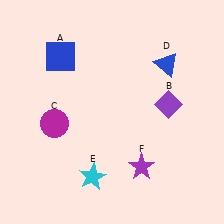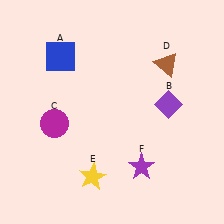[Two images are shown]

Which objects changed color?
D changed from blue to brown. E changed from cyan to yellow.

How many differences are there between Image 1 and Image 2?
There are 2 differences between the two images.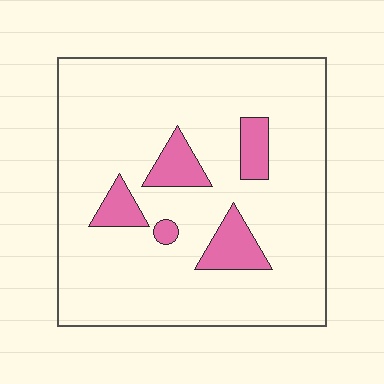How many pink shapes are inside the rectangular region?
5.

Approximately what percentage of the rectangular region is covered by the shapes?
Approximately 10%.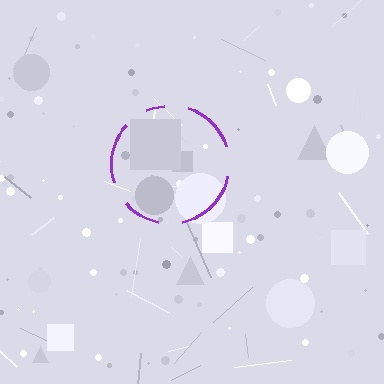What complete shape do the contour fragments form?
The contour fragments form a circle.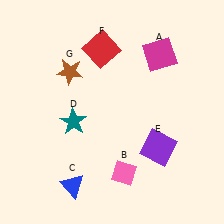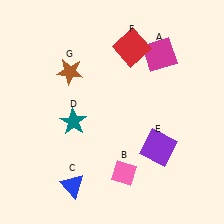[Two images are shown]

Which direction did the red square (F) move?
The red square (F) moved right.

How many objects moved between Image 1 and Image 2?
1 object moved between the two images.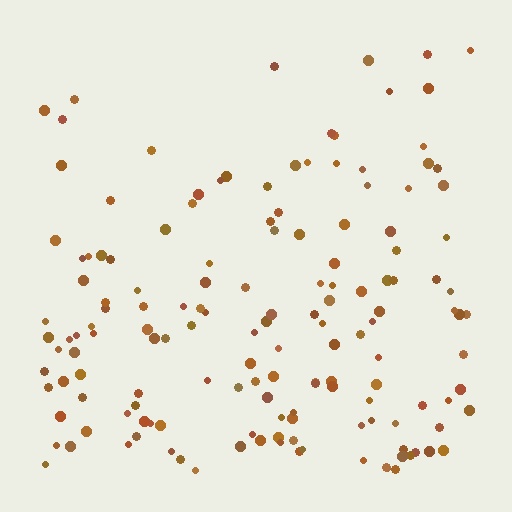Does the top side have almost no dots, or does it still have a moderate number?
Still a moderate number, just noticeably fewer than the bottom.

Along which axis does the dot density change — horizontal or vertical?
Vertical.